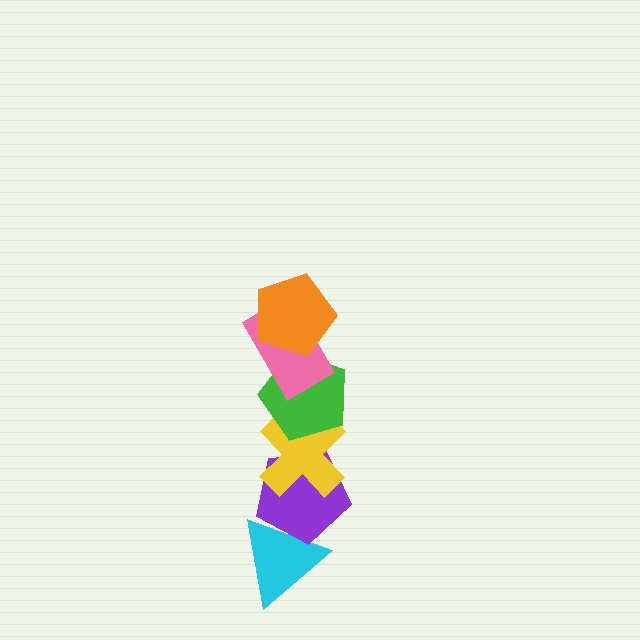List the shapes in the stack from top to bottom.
From top to bottom: the orange pentagon, the pink rectangle, the green pentagon, the yellow cross, the purple pentagon, the cyan triangle.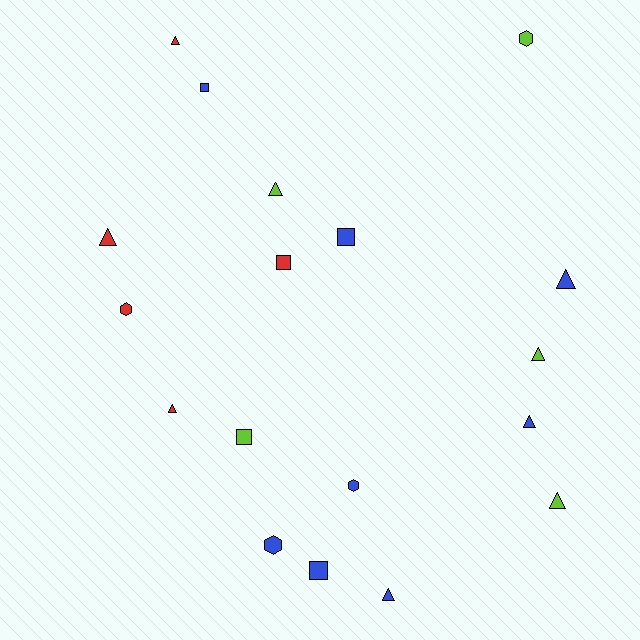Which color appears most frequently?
Blue, with 8 objects.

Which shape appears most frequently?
Triangle, with 9 objects.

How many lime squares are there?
There is 1 lime square.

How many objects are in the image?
There are 18 objects.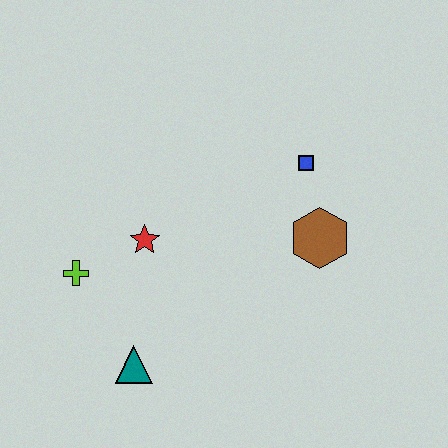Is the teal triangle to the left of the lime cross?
No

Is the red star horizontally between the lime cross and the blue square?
Yes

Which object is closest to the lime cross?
The red star is closest to the lime cross.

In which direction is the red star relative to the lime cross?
The red star is to the right of the lime cross.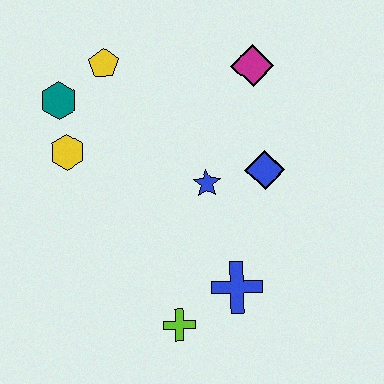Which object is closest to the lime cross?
The blue cross is closest to the lime cross.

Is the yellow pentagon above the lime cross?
Yes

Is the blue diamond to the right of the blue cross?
Yes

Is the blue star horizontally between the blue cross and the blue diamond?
No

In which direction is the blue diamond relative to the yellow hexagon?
The blue diamond is to the right of the yellow hexagon.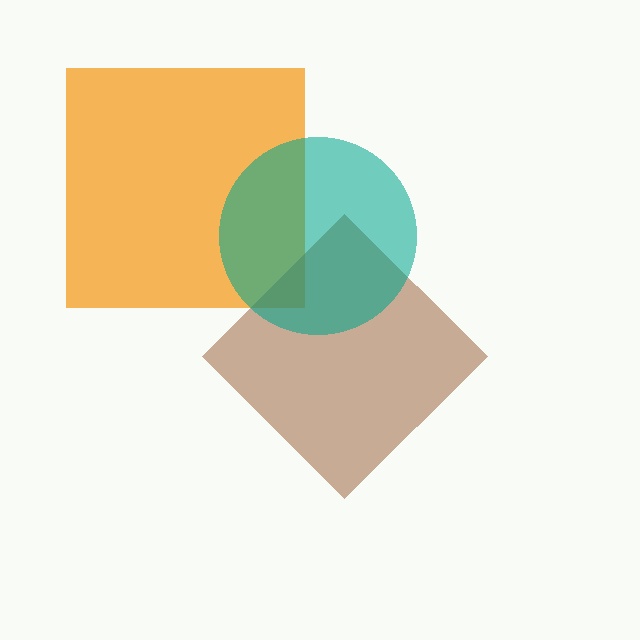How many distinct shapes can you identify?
There are 3 distinct shapes: an orange square, a brown diamond, a teal circle.